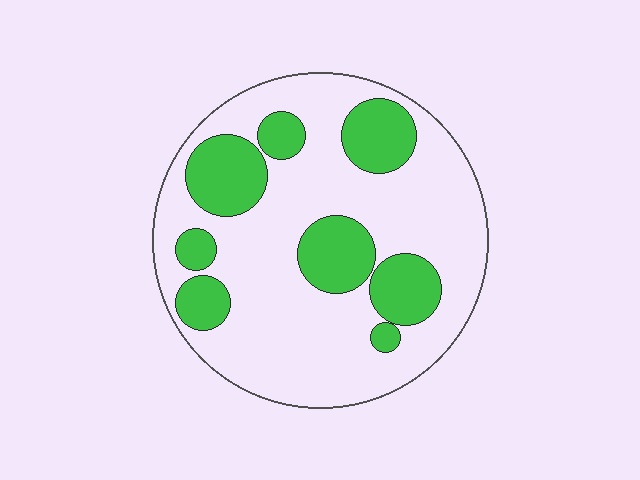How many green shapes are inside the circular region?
8.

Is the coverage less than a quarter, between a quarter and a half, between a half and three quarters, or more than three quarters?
Between a quarter and a half.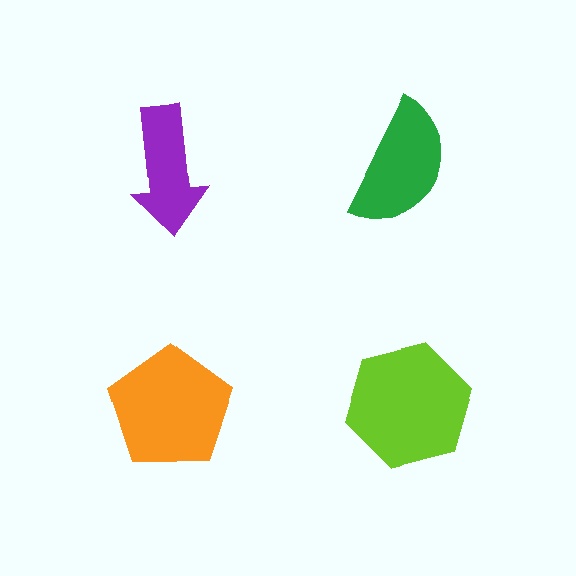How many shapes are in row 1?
2 shapes.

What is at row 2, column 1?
An orange pentagon.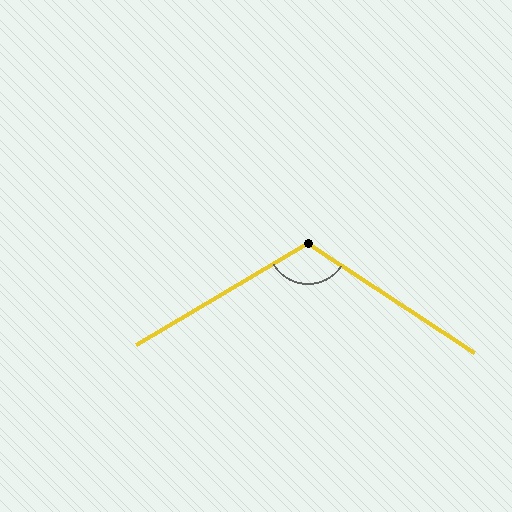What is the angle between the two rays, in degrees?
Approximately 116 degrees.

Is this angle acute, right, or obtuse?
It is obtuse.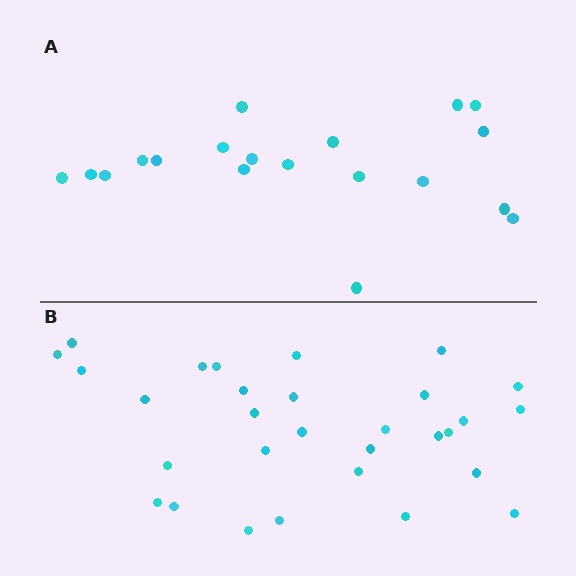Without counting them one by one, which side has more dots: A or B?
Region B (the bottom region) has more dots.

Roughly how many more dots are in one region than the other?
Region B has roughly 12 or so more dots than region A.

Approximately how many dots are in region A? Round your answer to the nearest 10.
About 20 dots. (The exact count is 19, which rounds to 20.)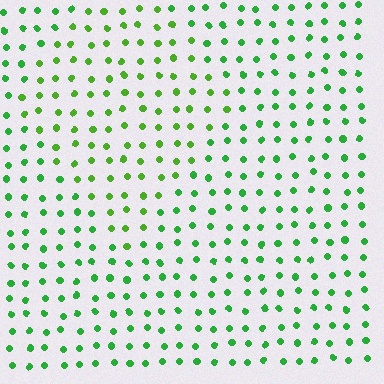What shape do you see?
I see a diamond.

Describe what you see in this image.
The image is filled with small green elements in a uniform arrangement. A diamond-shaped region is visible where the elements are tinted to a slightly different hue, forming a subtle color boundary.